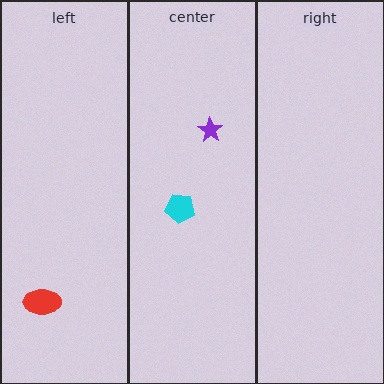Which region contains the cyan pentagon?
The center region.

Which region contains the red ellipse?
The left region.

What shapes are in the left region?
The red ellipse.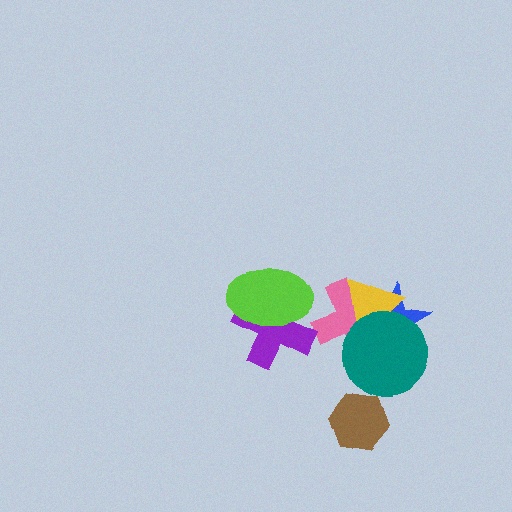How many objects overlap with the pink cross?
3 objects overlap with the pink cross.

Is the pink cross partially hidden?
Yes, it is partially covered by another shape.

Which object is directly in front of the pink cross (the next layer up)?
The yellow triangle is directly in front of the pink cross.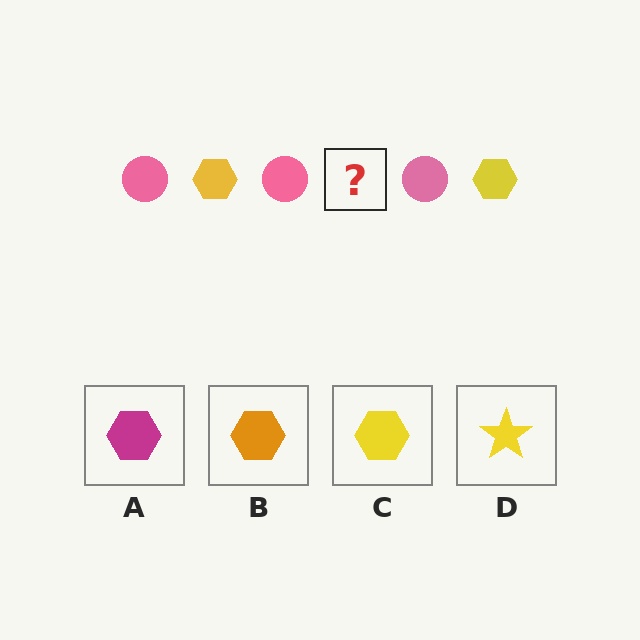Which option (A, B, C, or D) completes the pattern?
C.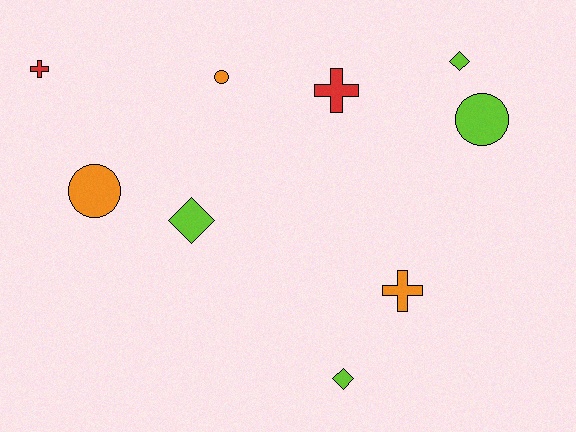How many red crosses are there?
There are 2 red crosses.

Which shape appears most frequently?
Cross, with 3 objects.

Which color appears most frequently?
Lime, with 4 objects.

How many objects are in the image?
There are 9 objects.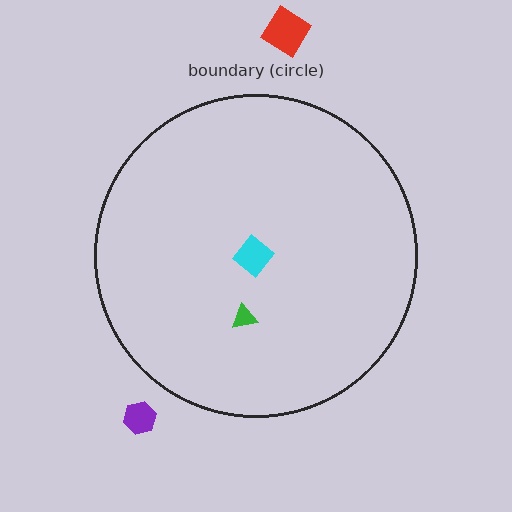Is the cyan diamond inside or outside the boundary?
Inside.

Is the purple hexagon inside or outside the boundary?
Outside.